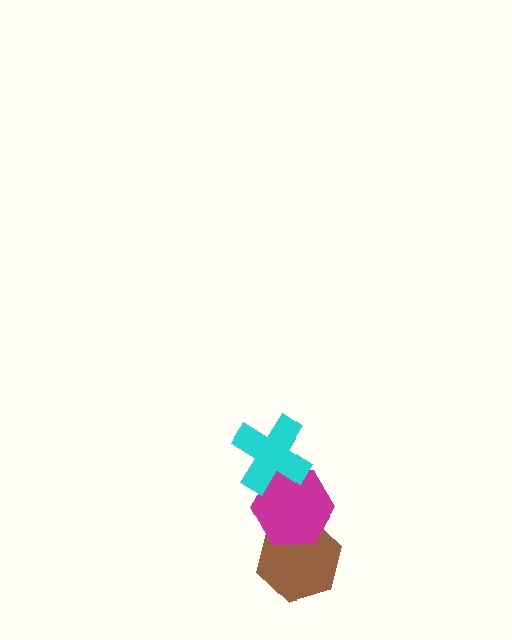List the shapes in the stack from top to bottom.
From top to bottom: the cyan cross, the magenta hexagon, the brown hexagon.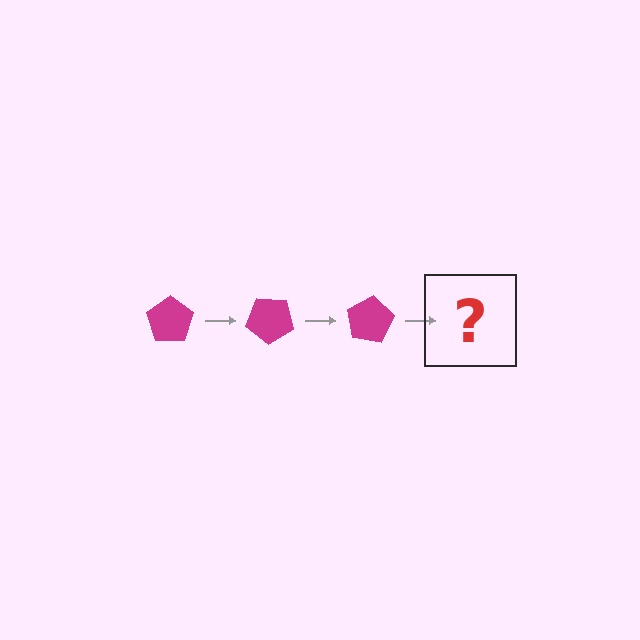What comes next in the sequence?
The next element should be a magenta pentagon rotated 120 degrees.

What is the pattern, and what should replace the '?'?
The pattern is that the pentagon rotates 40 degrees each step. The '?' should be a magenta pentagon rotated 120 degrees.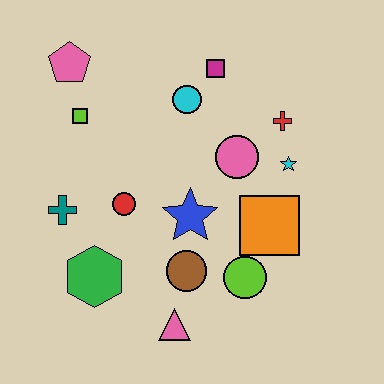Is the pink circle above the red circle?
Yes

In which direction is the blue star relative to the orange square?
The blue star is to the left of the orange square.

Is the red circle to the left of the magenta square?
Yes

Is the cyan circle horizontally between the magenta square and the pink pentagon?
Yes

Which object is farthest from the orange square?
The pink pentagon is farthest from the orange square.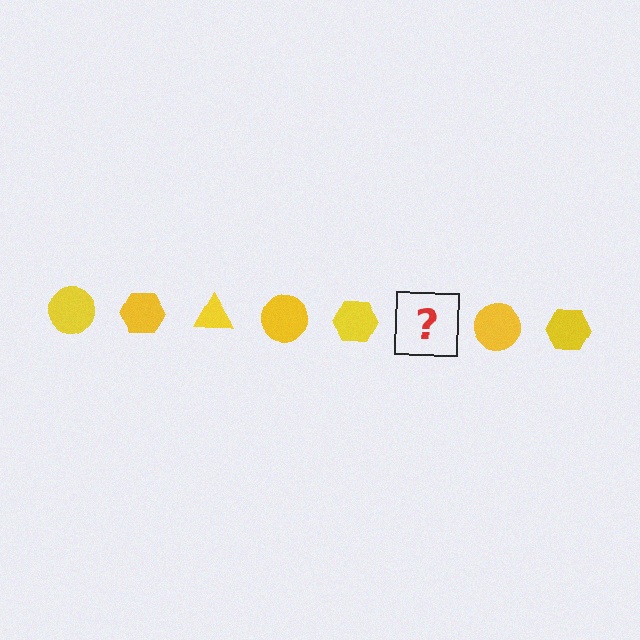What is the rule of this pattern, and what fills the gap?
The rule is that the pattern cycles through circle, hexagon, triangle shapes in yellow. The gap should be filled with a yellow triangle.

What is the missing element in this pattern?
The missing element is a yellow triangle.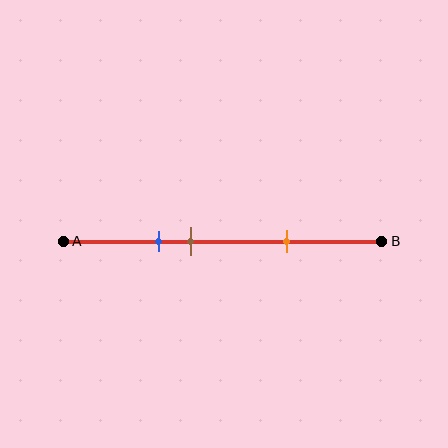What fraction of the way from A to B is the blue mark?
The blue mark is approximately 30% (0.3) of the way from A to B.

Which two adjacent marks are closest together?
The blue and brown marks are the closest adjacent pair.